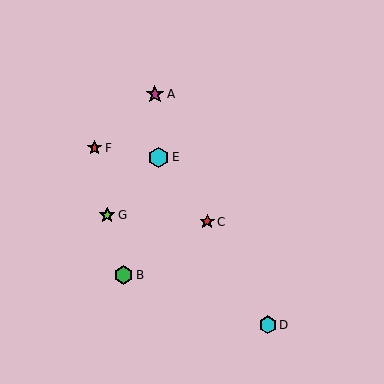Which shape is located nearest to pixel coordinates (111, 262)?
The green hexagon (labeled B) at (124, 275) is nearest to that location.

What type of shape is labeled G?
Shape G is a lime star.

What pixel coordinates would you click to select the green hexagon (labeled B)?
Click at (124, 275) to select the green hexagon B.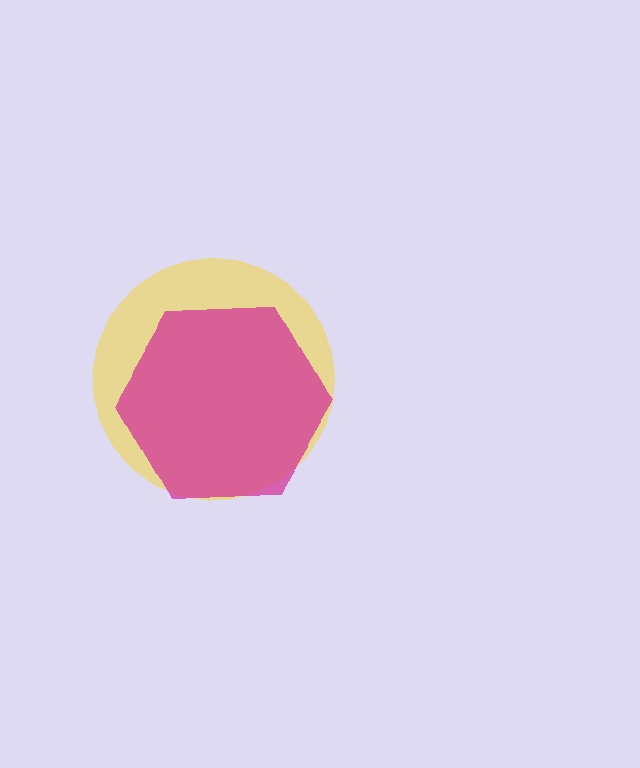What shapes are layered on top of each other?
The layered shapes are: a yellow circle, a magenta hexagon.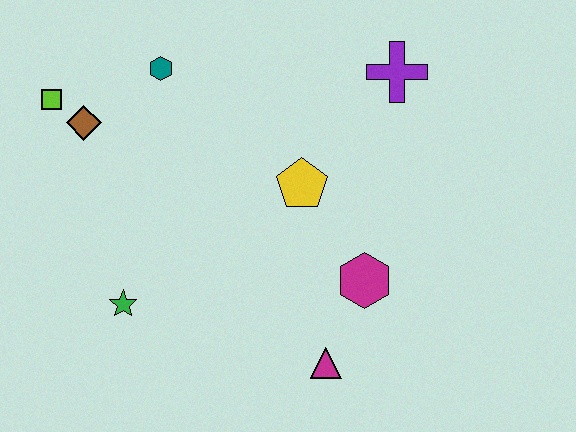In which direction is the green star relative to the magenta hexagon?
The green star is to the left of the magenta hexagon.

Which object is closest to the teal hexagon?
The brown diamond is closest to the teal hexagon.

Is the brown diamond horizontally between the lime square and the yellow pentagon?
Yes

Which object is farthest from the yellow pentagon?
The lime square is farthest from the yellow pentagon.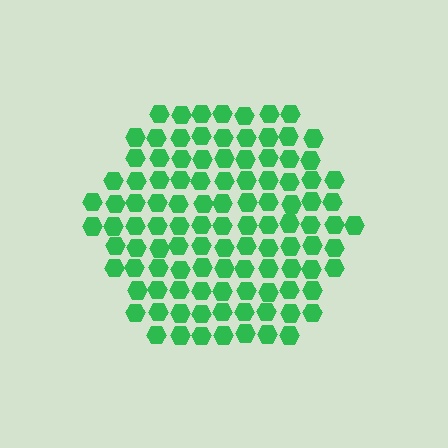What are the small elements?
The small elements are hexagons.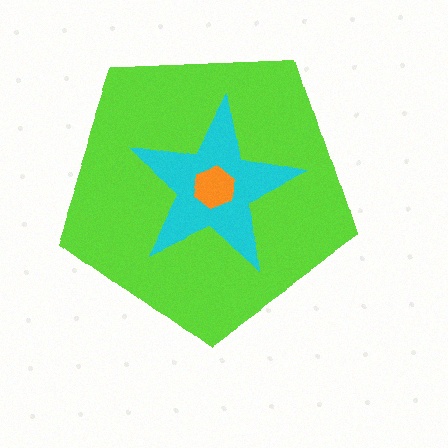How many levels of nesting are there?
3.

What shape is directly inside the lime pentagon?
The cyan star.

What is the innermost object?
The orange hexagon.